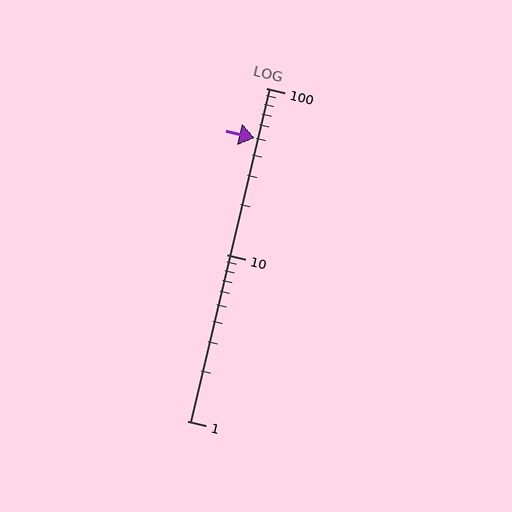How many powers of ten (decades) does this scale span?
The scale spans 2 decades, from 1 to 100.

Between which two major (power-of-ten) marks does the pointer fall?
The pointer is between 10 and 100.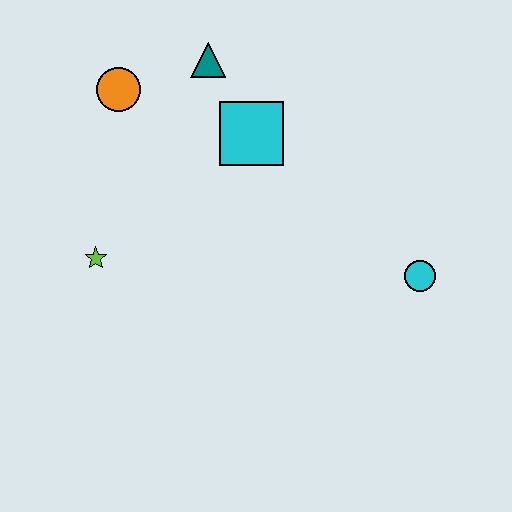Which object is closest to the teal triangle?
The cyan square is closest to the teal triangle.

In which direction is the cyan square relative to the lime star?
The cyan square is to the right of the lime star.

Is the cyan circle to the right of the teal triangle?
Yes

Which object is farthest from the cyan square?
The cyan circle is farthest from the cyan square.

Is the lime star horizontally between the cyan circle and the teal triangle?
No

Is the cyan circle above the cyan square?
No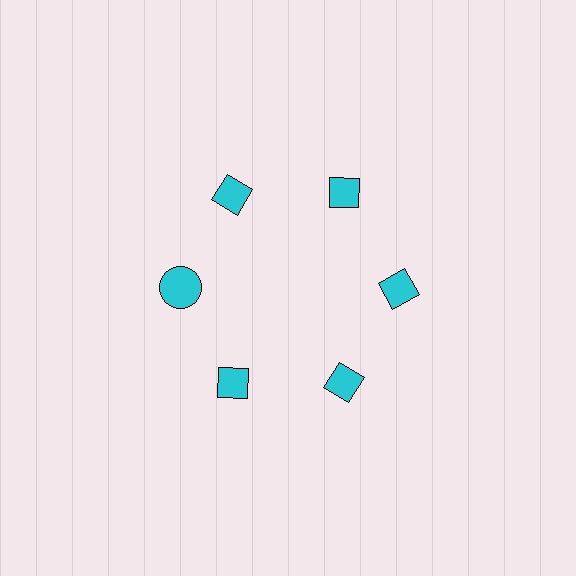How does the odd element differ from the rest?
It has a different shape: circle instead of diamond.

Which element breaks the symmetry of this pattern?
The cyan circle at roughly the 9 o'clock position breaks the symmetry. All other shapes are cyan diamonds.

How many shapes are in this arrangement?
There are 6 shapes arranged in a ring pattern.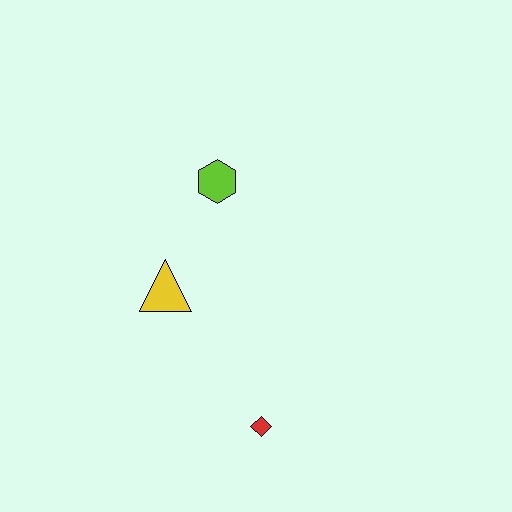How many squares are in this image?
There are no squares.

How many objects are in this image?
There are 3 objects.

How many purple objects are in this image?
There are no purple objects.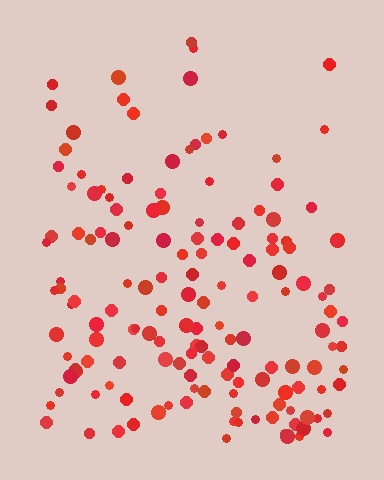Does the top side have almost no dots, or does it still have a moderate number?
Still a moderate number, just noticeably fewer than the bottom.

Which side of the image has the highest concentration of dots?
The bottom.